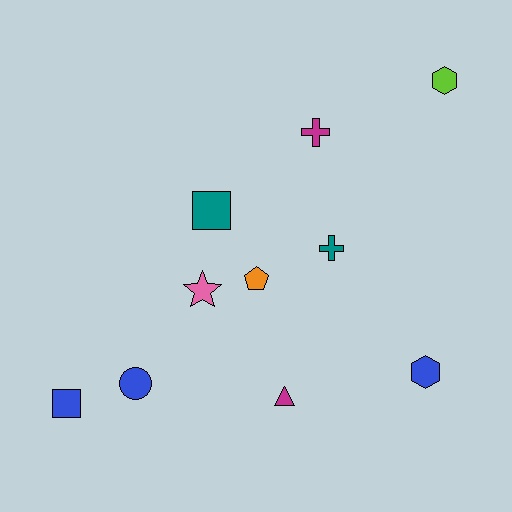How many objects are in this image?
There are 10 objects.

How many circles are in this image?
There is 1 circle.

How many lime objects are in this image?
There is 1 lime object.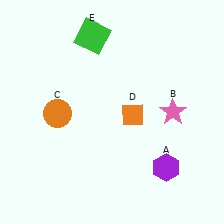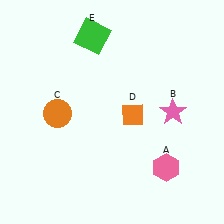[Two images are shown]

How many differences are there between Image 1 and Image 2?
There is 1 difference between the two images.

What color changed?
The hexagon (A) changed from purple in Image 1 to pink in Image 2.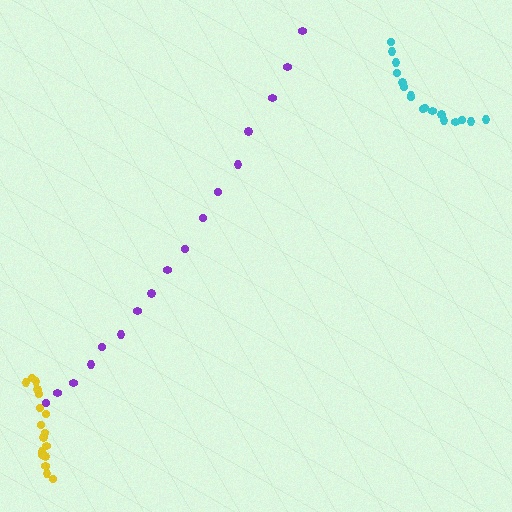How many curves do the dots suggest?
There are 3 distinct paths.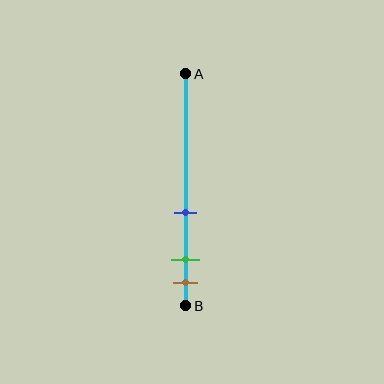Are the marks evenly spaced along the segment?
No, the marks are not evenly spaced.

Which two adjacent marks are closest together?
The green and brown marks are the closest adjacent pair.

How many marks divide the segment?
There are 3 marks dividing the segment.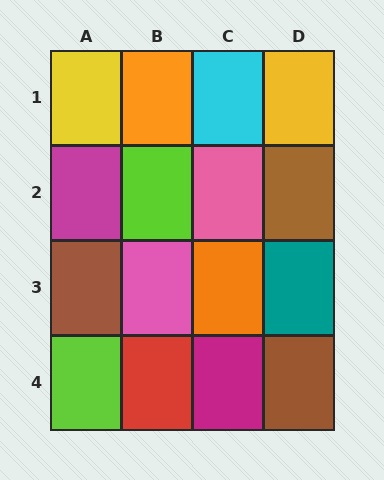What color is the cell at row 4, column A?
Lime.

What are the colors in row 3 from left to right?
Brown, pink, orange, teal.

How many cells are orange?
2 cells are orange.